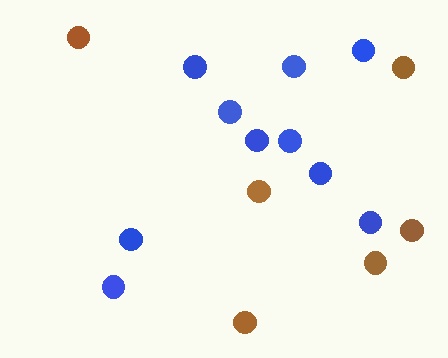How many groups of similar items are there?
There are 2 groups: one group of brown circles (6) and one group of blue circles (10).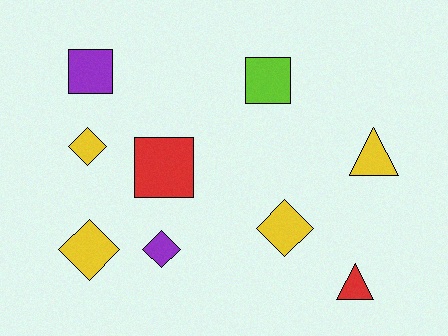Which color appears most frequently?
Yellow, with 4 objects.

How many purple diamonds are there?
There is 1 purple diamond.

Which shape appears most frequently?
Diamond, with 4 objects.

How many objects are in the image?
There are 9 objects.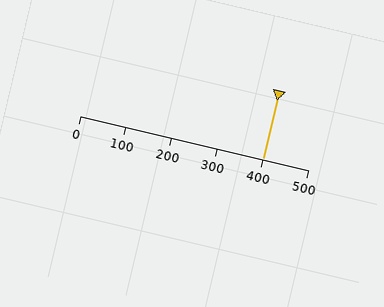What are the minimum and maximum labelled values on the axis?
The axis runs from 0 to 500.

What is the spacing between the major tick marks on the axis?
The major ticks are spaced 100 apart.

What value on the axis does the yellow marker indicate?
The marker indicates approximately 400.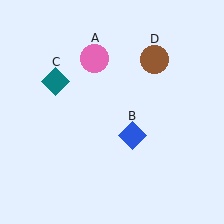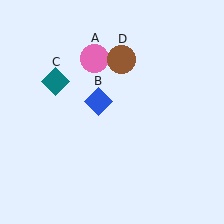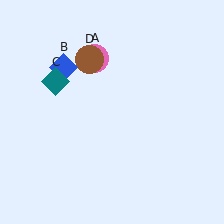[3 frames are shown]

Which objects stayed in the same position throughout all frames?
Pink circle (object A) and teal diamond (object C) remained stationary.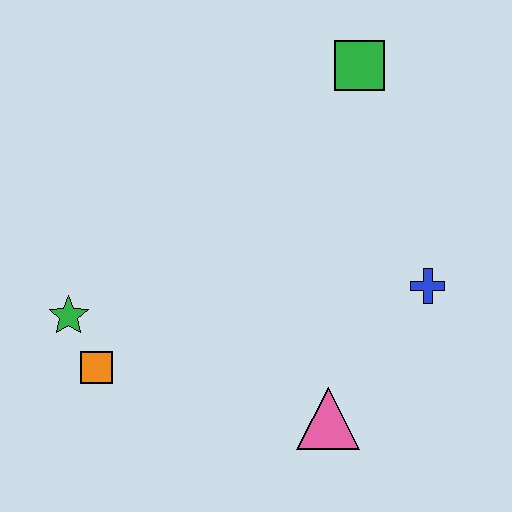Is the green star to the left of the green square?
Yes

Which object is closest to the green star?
The orange square is closest to the green star.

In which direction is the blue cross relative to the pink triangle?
The blue cross is above the pink triangle.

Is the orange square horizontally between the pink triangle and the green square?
No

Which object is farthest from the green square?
The orange square is farthest from the green square.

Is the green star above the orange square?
Yes